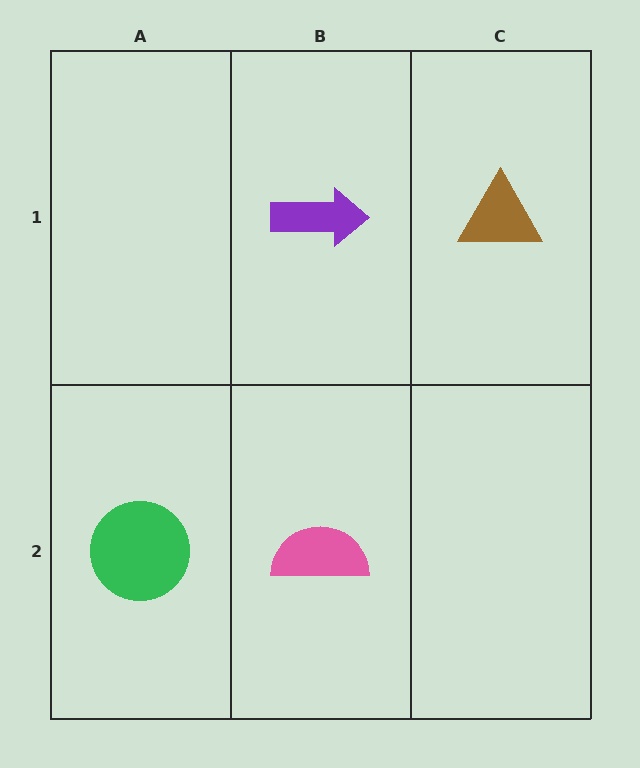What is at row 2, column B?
A pink semicircle.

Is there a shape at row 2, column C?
No, that cell is empty.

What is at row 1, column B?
A purple arrow.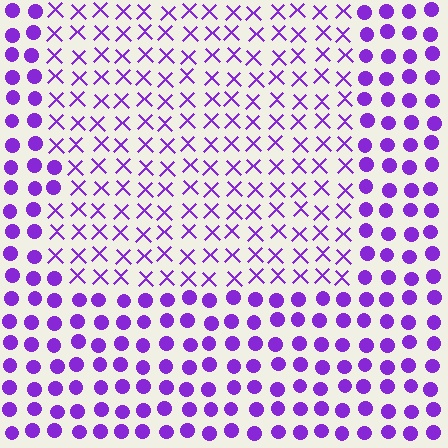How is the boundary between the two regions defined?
The boundary is defined by a change in element shape: X marks inside vs. circles outside. All elements share the same color and spacing.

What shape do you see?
I see a rectangle.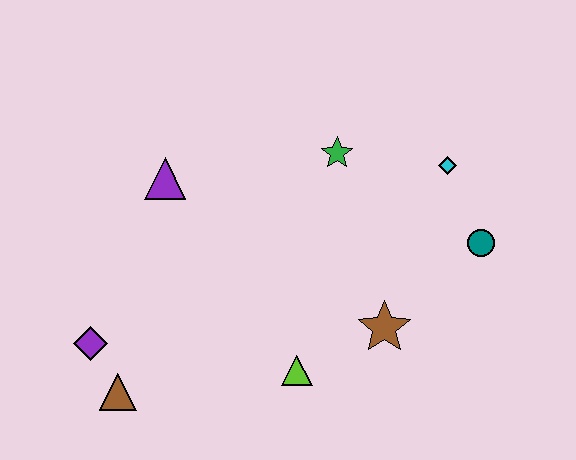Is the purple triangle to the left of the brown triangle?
No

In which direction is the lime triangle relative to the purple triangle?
The lime triangle is below the purple triangle.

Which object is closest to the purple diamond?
The brown triangle is closest to the purple diamond.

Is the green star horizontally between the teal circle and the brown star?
No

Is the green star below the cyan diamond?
No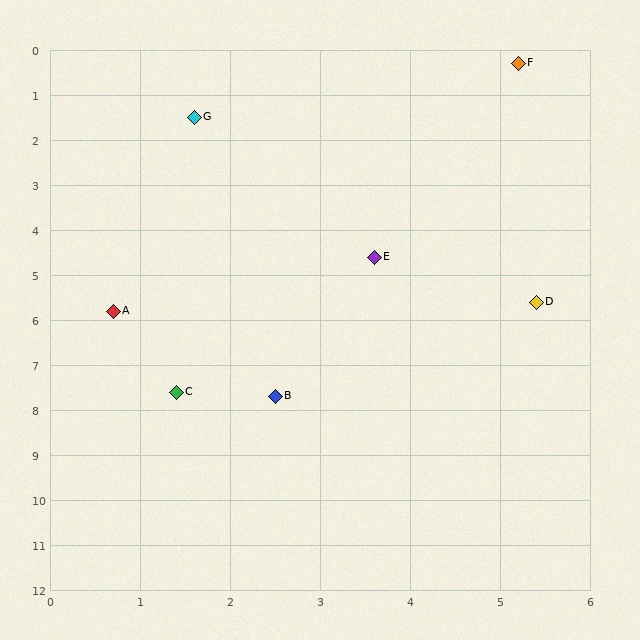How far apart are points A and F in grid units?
Points A and F are about 7.1 grid units apart.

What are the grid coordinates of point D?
Point D is at approximately (5.4, 5.6).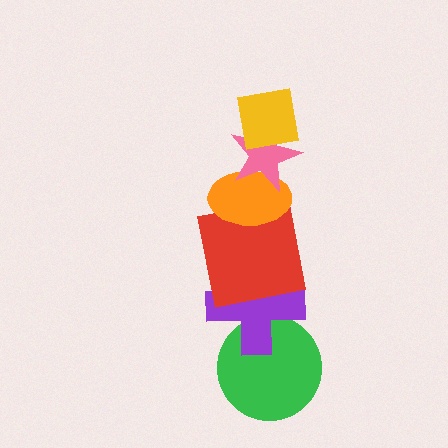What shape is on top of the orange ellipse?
The pink star is on top of the orange ellipse.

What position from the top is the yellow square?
The yellow square is 1st from the top.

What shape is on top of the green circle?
The purple cross is on top of the green circle.